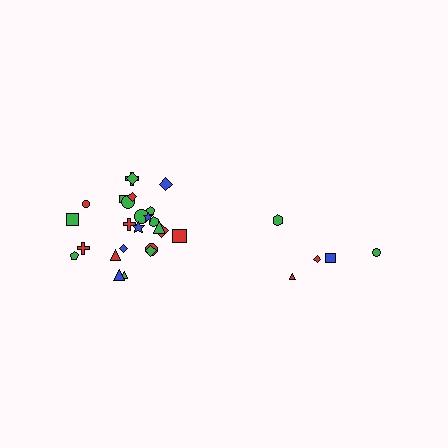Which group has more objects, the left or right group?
The left group.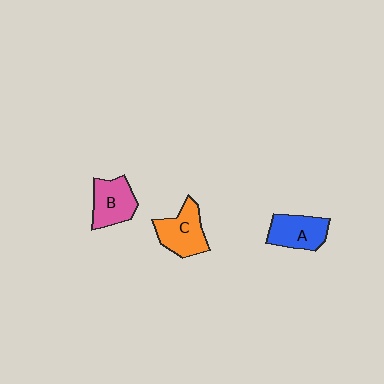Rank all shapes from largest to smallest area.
From largest to smallest: C (orange), A (blue), B (pink).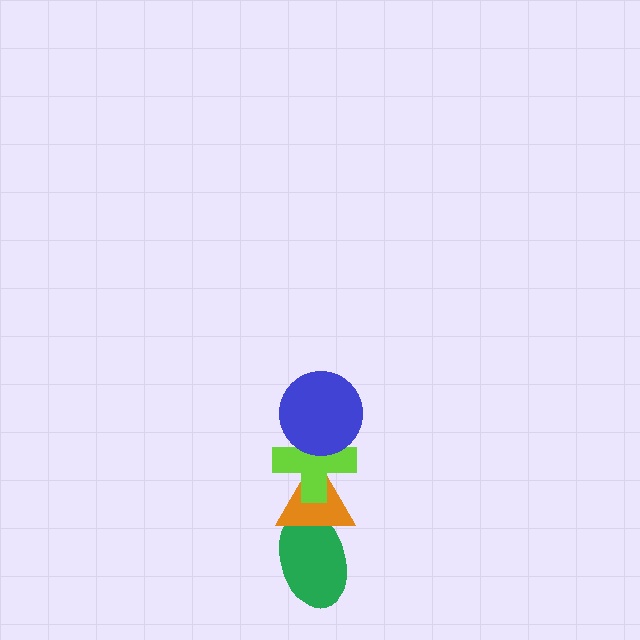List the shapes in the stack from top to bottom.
From top to bottom: the blue circle, the lime cross, the orange triangle, the green ellipse.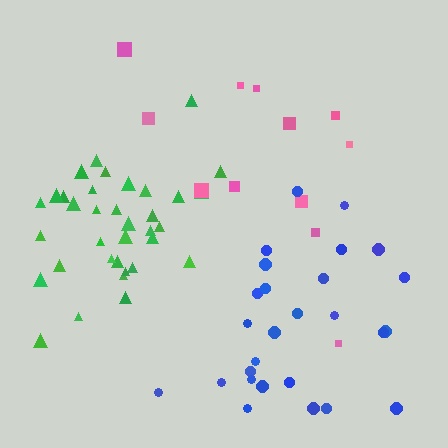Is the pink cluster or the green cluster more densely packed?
Green.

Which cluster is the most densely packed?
Green.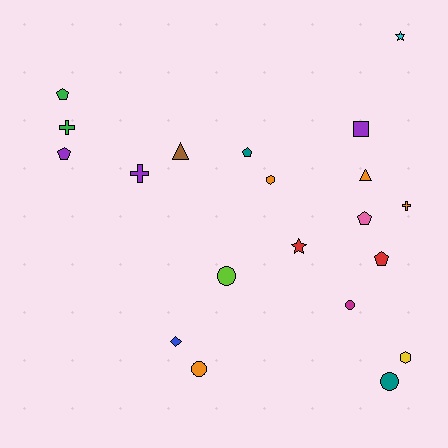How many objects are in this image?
There are 20 objects.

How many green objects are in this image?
There are 2 green objects.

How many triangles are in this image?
There are 2 triangles.